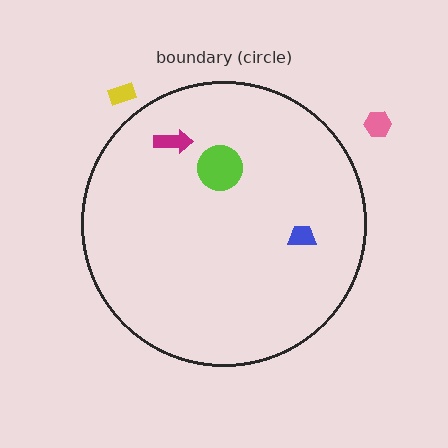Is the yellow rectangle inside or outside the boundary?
Outside.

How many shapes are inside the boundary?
3 inside, 2 outside.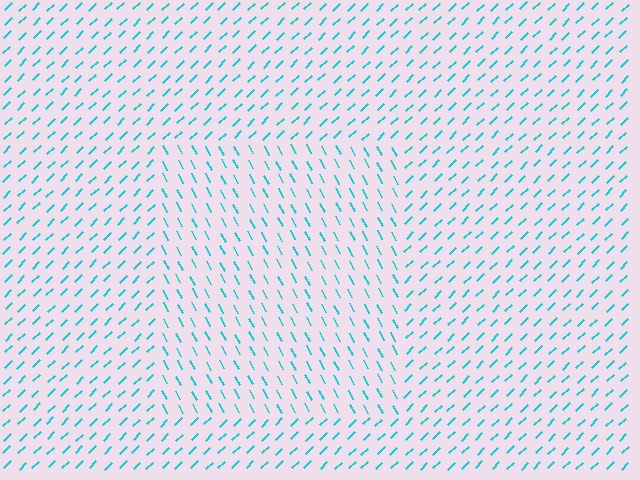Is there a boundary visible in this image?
Yes, there is a texture boundary formed by a change in line orientation.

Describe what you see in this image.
The image is filled with small cyan line segments. A rectangle region in the image has lines oriented differently from the surrounding lines, creating a visible texture boundary.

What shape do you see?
I see a rectangle.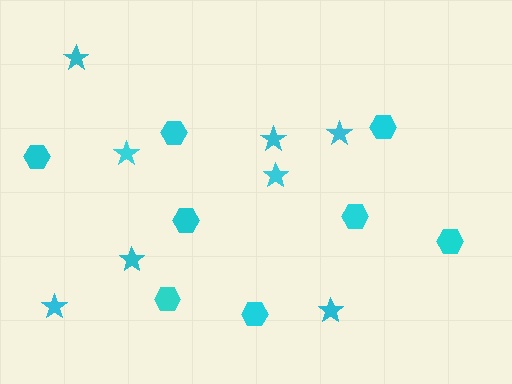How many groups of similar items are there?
There are 2 groups: one group of stars (8) and one group of hexagons (8).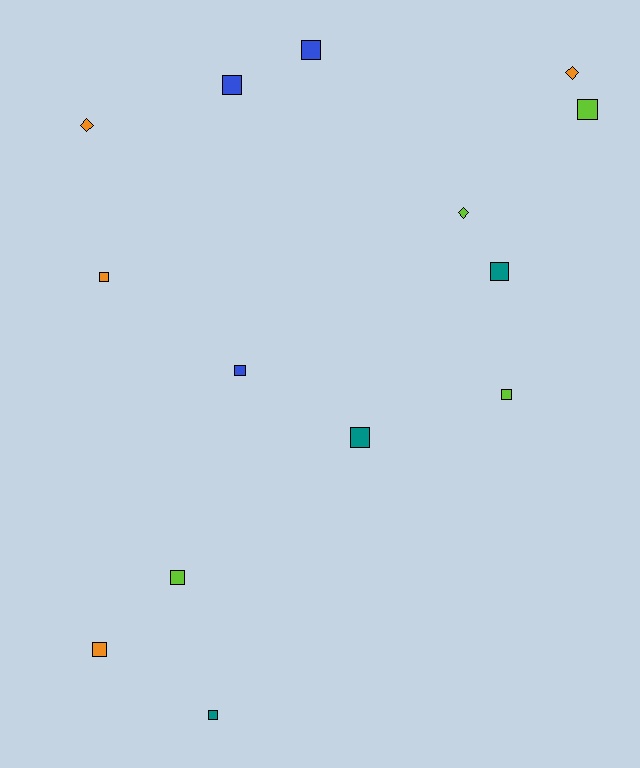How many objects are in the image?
There are 14 objects.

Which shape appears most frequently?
Square, with 11 objects.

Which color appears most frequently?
Lime, with 4 objects.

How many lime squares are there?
There are 3 lime squares.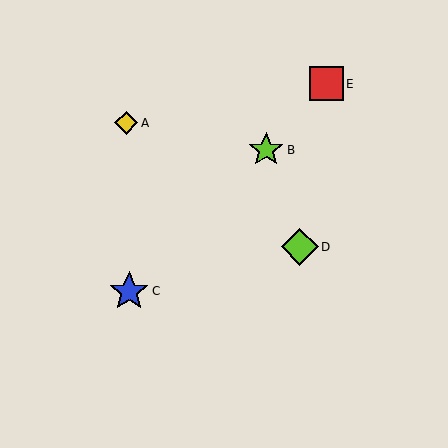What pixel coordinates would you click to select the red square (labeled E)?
Click at (327, 84) to select the red square E.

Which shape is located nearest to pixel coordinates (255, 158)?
The lime star (labeled B) at (266, 150) is nearest to that location.